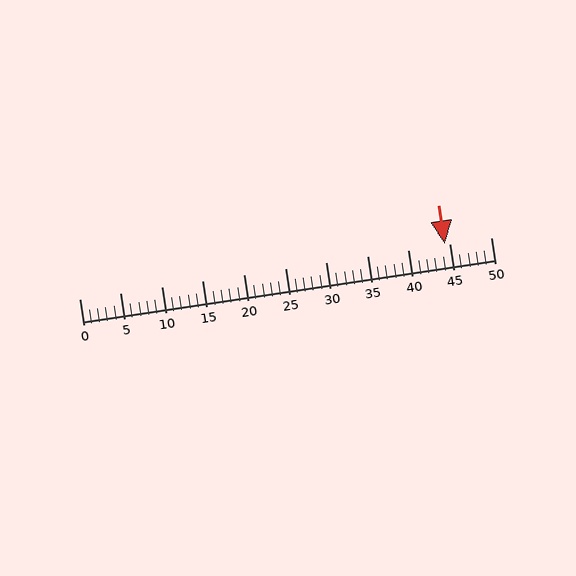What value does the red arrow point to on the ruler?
The red arrow points to approximately 44.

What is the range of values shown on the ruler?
The ruler shows values from 0 to 50.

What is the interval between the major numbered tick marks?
The major tick marks are spaced 5 units apart.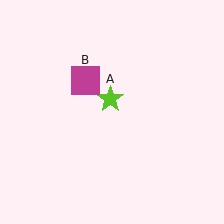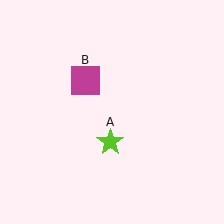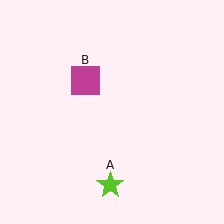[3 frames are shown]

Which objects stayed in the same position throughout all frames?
Magenta square (object B) remained stationary.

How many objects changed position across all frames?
1 object changed position: lime star (object A).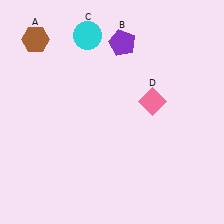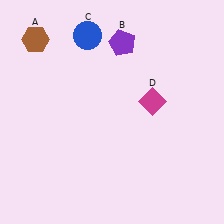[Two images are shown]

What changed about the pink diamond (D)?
In Image 1, D is pink. In Image 2, it changed to magenta.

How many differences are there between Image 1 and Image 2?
There are 2 differences between the two images.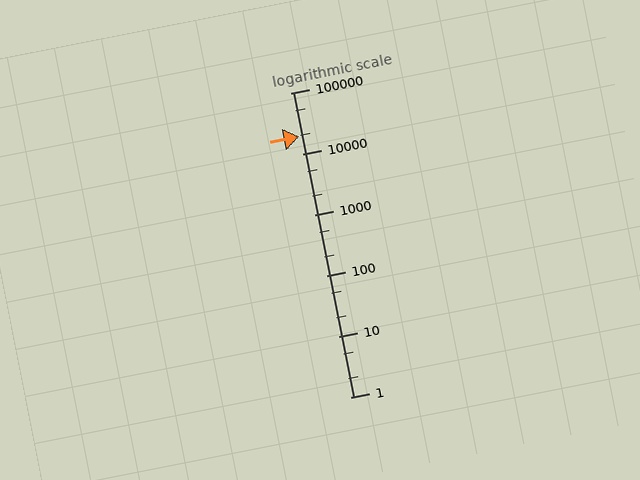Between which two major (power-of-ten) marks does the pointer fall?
The pointer is between 10000 and 100000.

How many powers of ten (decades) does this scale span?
The scale spans 5 decades, from 1 to 100000.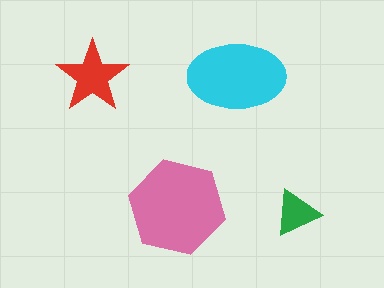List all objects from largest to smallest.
The pink hexagon, the cyan ellipse, the red star, the green triangle.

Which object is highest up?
The cyan ellipse is topmost.